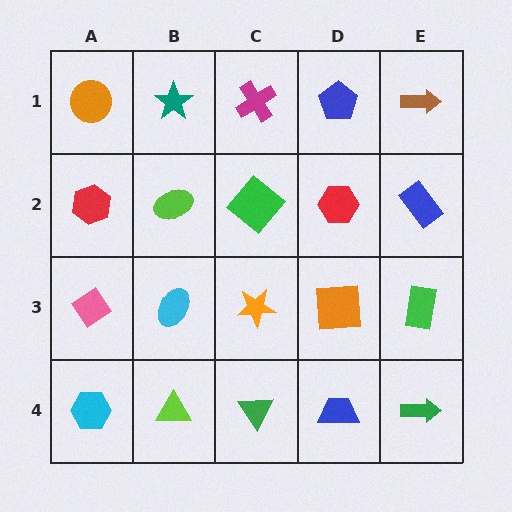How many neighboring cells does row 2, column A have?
3.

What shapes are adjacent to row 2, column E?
A brown arrow (row 1, column E), a green rectangle (row 3, column E), a red hexagon (row 2, column D).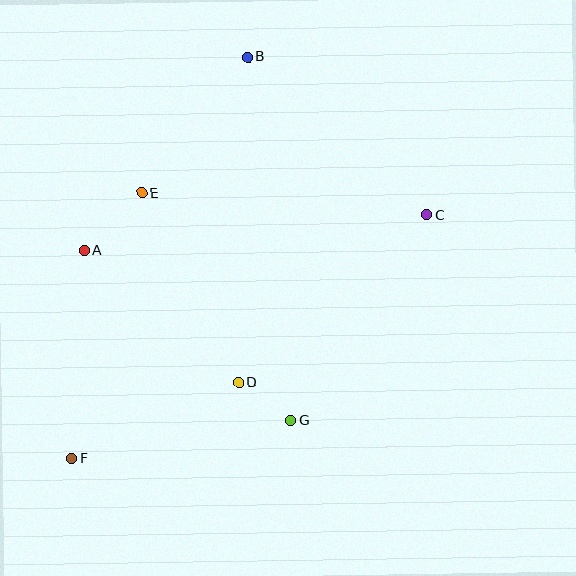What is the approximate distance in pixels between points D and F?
The distance between D and F is approximately 184 pixels.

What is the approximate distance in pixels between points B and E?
The distance between B and E is approximately 172 pixels.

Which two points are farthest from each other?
Points B and F are farthest from each other.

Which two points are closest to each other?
Points D and G are closest to each other.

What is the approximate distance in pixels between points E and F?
The distance between E and F is approximately 275 pixels.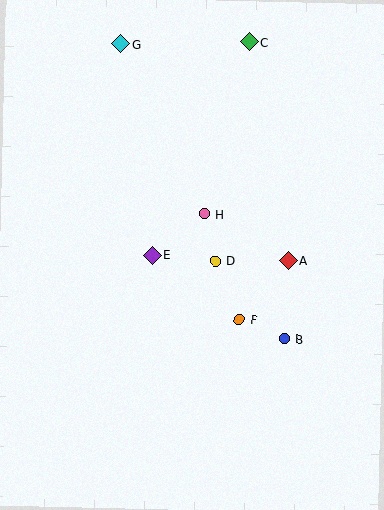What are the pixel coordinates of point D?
Point D is at (215, 261).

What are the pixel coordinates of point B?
Point B is at (284, 339).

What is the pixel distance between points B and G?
The distance between B and G is 337 pixels.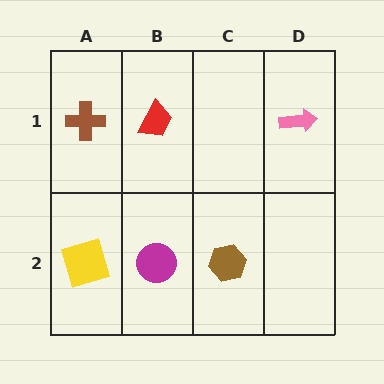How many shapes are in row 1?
3 shapes.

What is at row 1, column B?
A red trapezoid.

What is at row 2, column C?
A brown hexagon.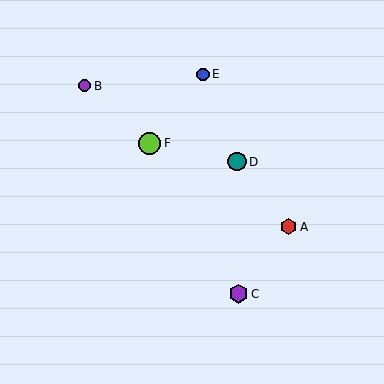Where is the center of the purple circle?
The center of the purple circle is at (85, 86).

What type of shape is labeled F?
Shape F is a lime circle.